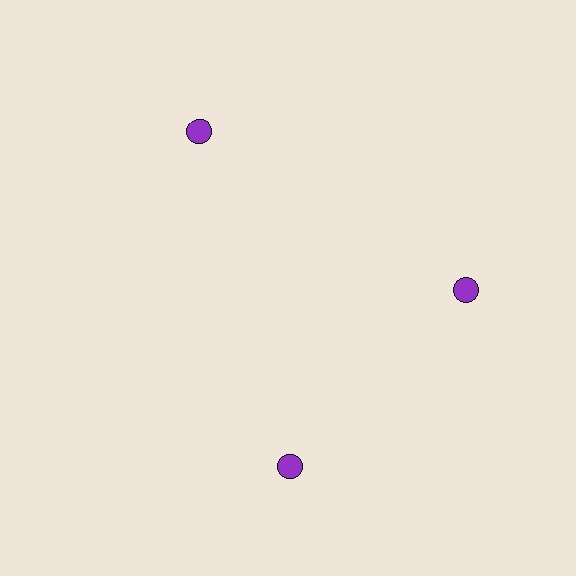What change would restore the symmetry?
The symmetry would be restored by rotating it back into even spacing with its neighbors so that all 3 circles sit at equal angles and equal distance from the center.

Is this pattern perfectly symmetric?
No. The 3 purple circles are arranged in a ring, but one element near the 7 o'clock position is rotated out of alignment along the ring, breaking the 3-fold rotational symmetry.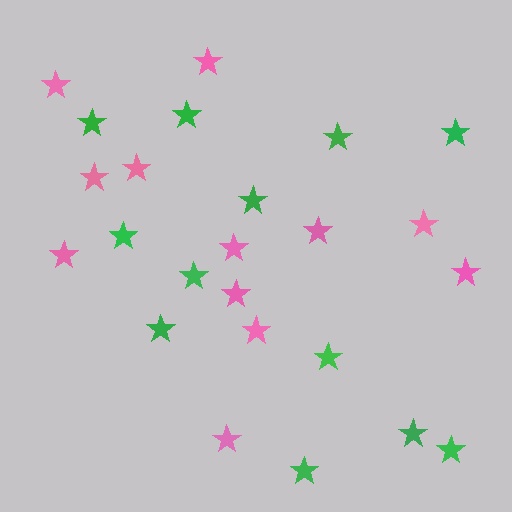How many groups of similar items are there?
There are 2 groups: one group of green stars (12) and one group of pink stars (12).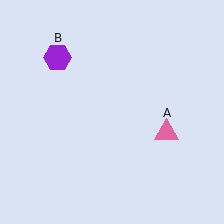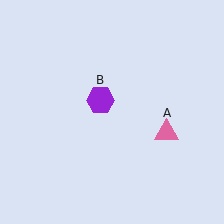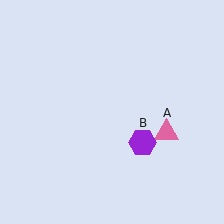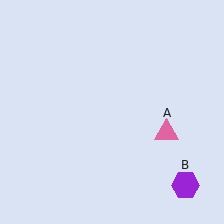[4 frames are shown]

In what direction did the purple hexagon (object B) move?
The purple hexagon (object B) moved down and to the right.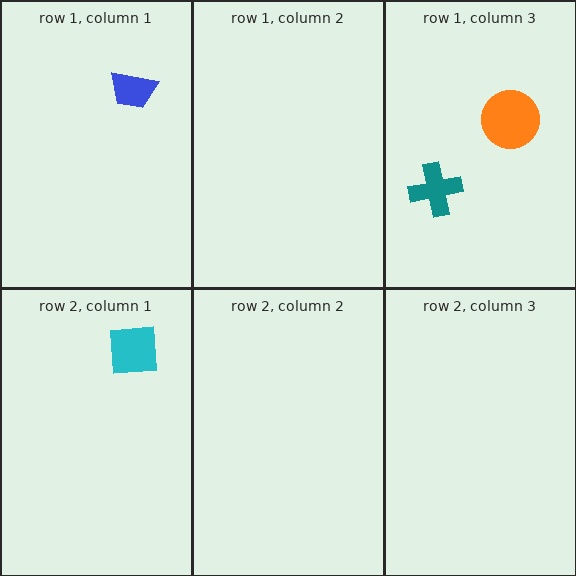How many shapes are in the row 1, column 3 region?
2.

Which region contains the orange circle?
The row 1, column 3 region.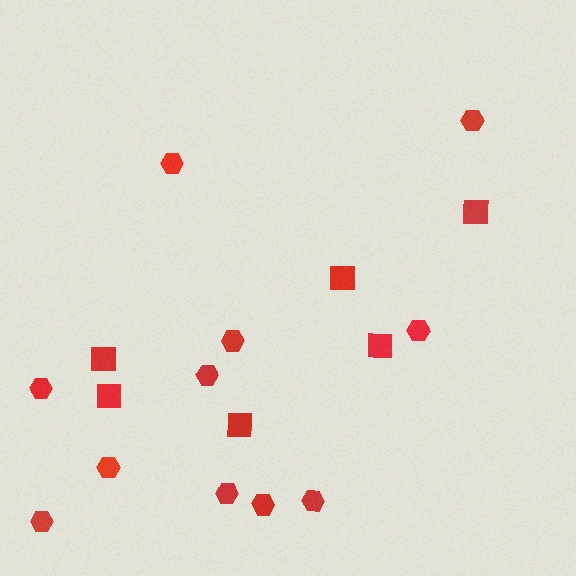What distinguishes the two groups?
There are 2 groups: one group of hexagons (11) and one group of squares (6).